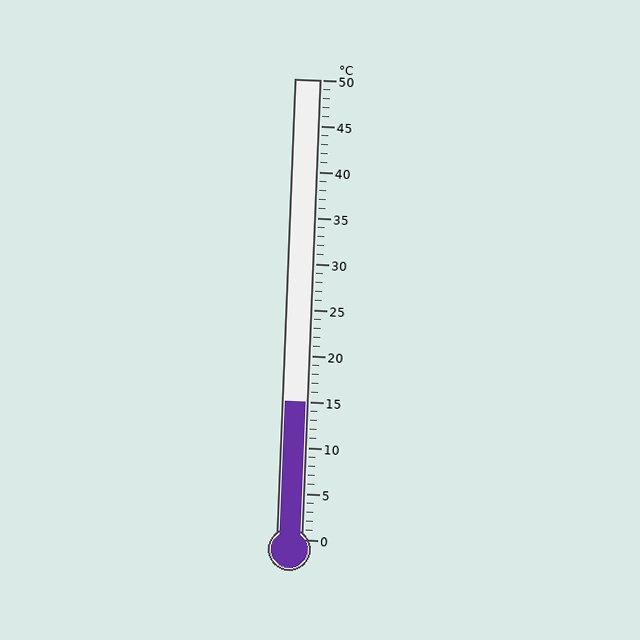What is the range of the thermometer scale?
The thermometer scale ranges from 0°C to 50°C.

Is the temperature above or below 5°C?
The temperature is above 5°C.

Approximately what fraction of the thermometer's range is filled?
The thermometer is filled to approximately 30% of its range.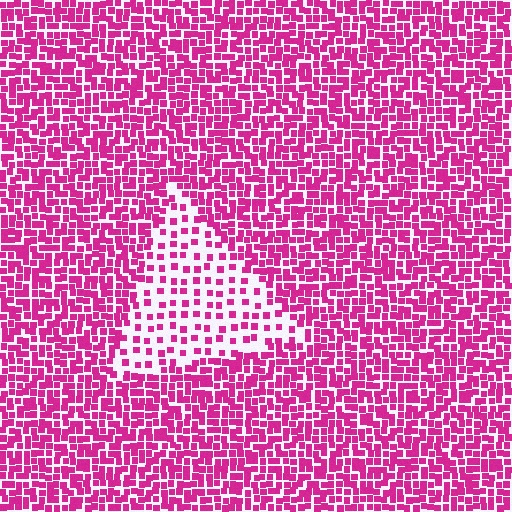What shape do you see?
I see a triangle.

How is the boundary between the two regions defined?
The boundary is defined by a change in element density (approximately 2.4x ratio). All elements are the same color, size, and shape.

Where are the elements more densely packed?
The elements are more densely packed outside the triangle boundary.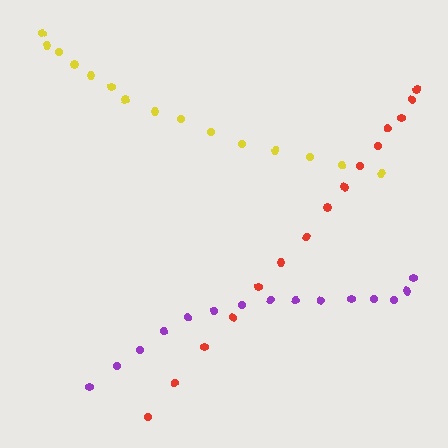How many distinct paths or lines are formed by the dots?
There are 3 distinct paths.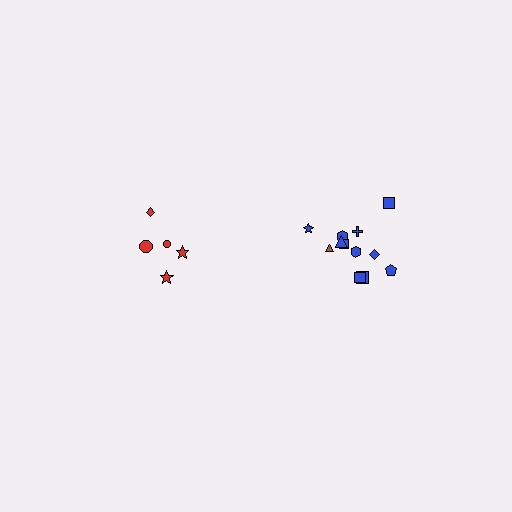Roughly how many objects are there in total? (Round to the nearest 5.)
Roughly 15 objects in total.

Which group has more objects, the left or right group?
The right group.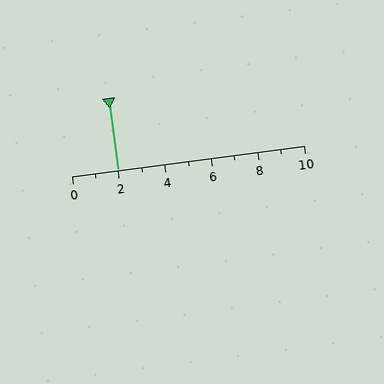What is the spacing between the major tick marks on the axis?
The major ticks are spaced 2 apart.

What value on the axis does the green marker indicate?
The marker indicates approximately 2.